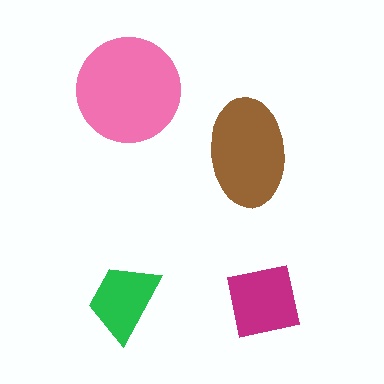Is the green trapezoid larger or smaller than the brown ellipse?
Smaller.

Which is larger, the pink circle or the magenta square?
The pink circle.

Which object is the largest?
The pink circle.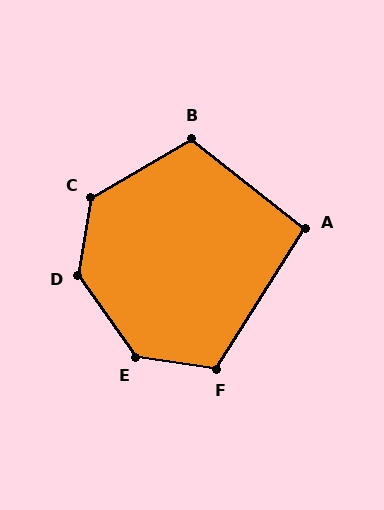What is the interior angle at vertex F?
Approximately 114 degrees (obtuse).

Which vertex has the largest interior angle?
D, at approximately 135 degrees.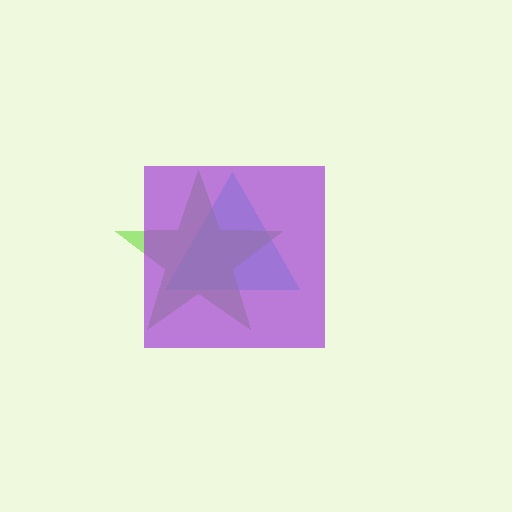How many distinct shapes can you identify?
There are 3 distinct shapes: a cyan triangle, a lime star, a purple square.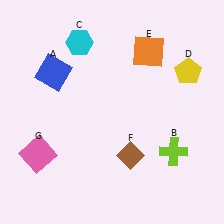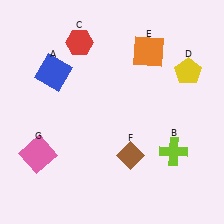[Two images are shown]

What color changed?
The hexagon (C) changed from cyan in Image 1 to red in Image 2.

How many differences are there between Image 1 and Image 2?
There is 1 difference between the two images.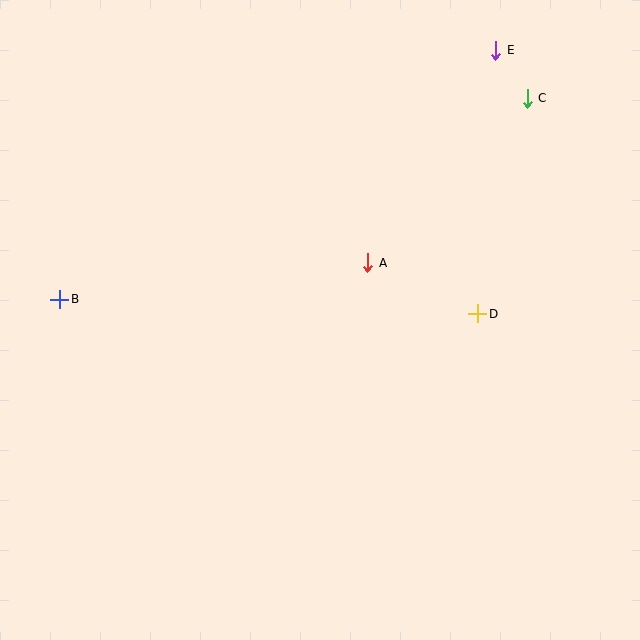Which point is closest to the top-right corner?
Point C is closest to the top-right corner.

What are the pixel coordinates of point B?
Point B is at (60, 299).